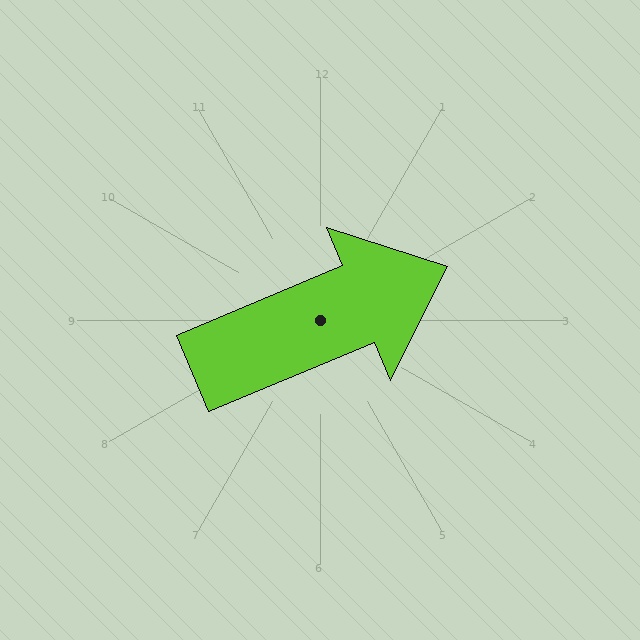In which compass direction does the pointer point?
Northeast.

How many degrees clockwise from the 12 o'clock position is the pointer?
Approximately 67 degrees.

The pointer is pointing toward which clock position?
Roughly 2 o'clock.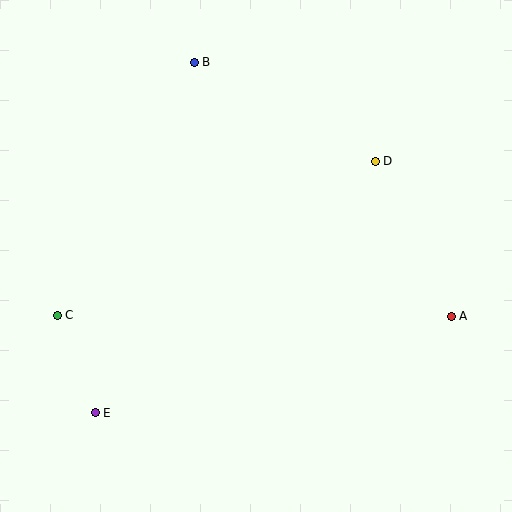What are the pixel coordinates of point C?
Point C is at (57, 315).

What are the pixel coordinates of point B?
Point B is at (194, 62).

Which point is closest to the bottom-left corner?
Point E is closest to the bottom-left corner.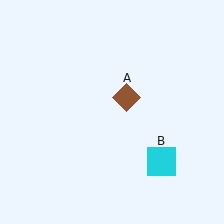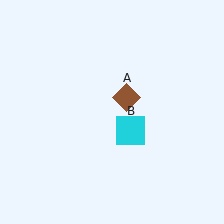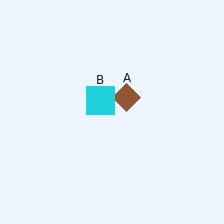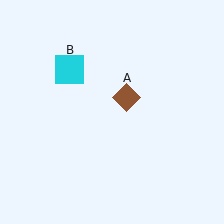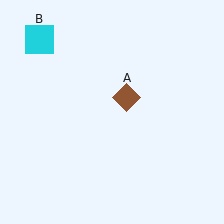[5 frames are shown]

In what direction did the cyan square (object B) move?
The cyan square (object B) moved up and to the left.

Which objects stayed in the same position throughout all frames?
Brown diamond (object A) remained stationary.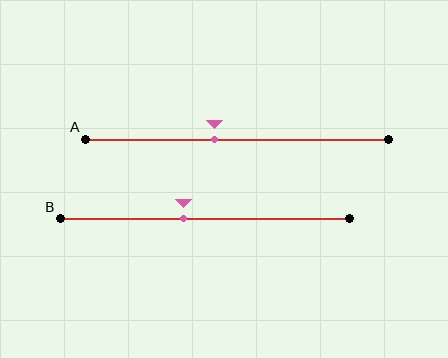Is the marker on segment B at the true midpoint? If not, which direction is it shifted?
No, the marker on segment B is shifted to the left by about 7% of the segment length.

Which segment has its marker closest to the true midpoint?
Segment A has its marker closest to the true midpoint.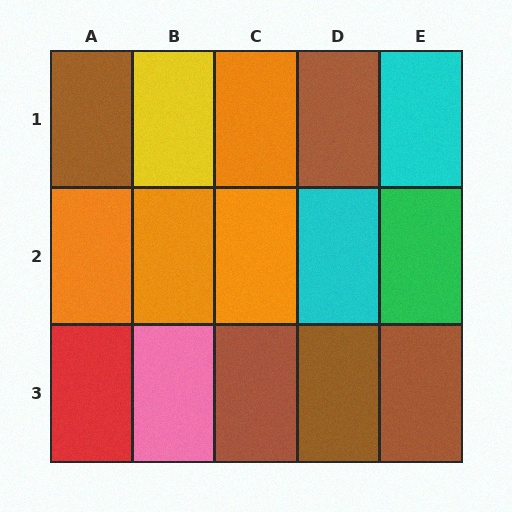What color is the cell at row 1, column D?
Brown.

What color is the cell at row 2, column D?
Cyan.